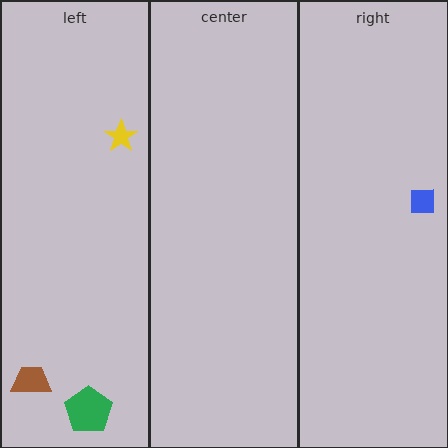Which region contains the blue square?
The right region.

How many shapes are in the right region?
1.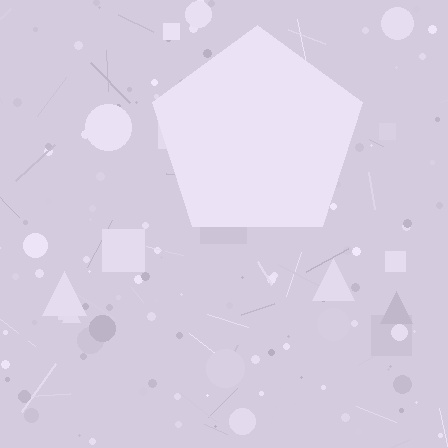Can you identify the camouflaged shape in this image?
The camouflaged shape is a pentagon.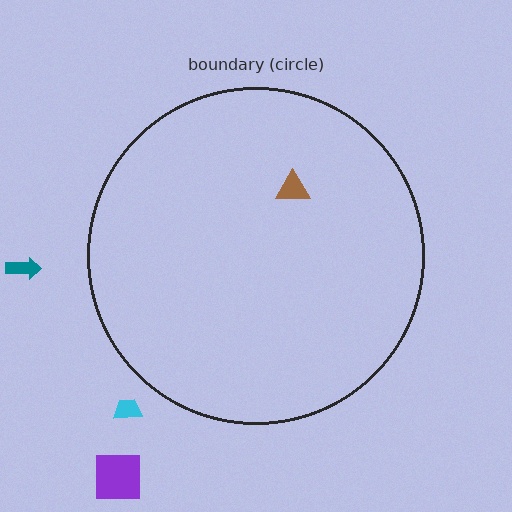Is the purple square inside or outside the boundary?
Outside.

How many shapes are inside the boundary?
1 inside, 3 outside.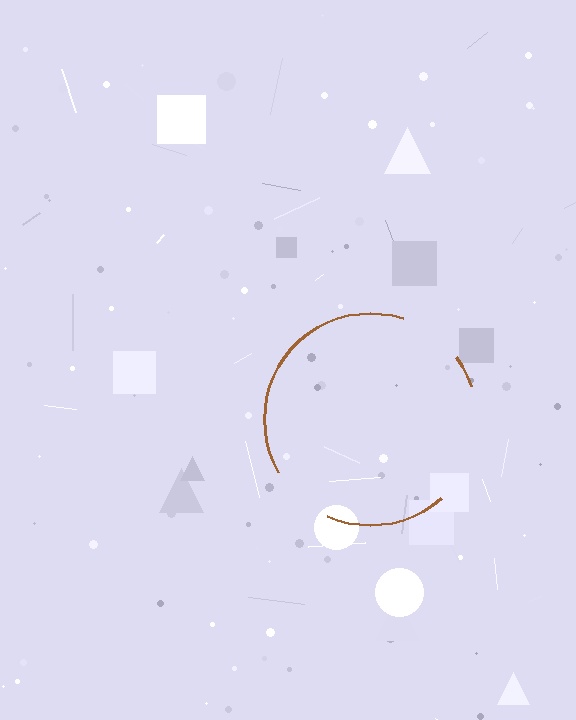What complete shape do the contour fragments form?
The contour fragments form a circle.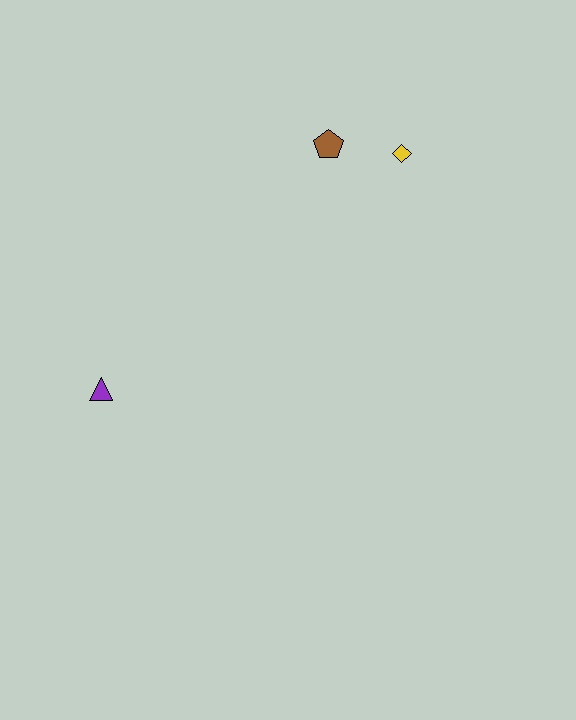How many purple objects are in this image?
There is 1 purple object.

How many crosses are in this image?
There are no crosses.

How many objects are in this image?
There are 3 objects.